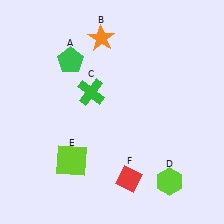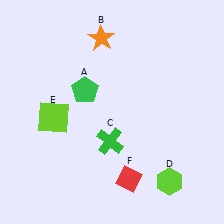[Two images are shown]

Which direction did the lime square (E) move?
The lime square (E) moved up.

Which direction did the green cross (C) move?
The green cross (C) moved down.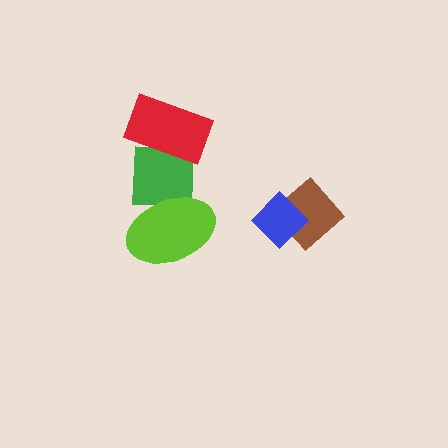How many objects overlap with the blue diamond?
1 object overlaps with the blue diamond.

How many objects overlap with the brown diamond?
1 object overlaps with the brown diamond.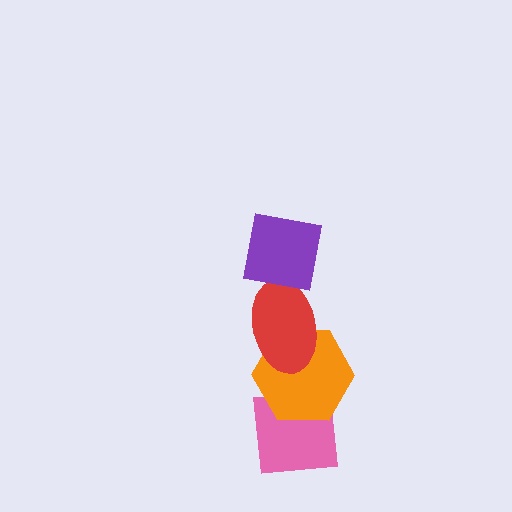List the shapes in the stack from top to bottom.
From top to bottom: the purple square, the red ellipse, the orange hexagon, the pink square.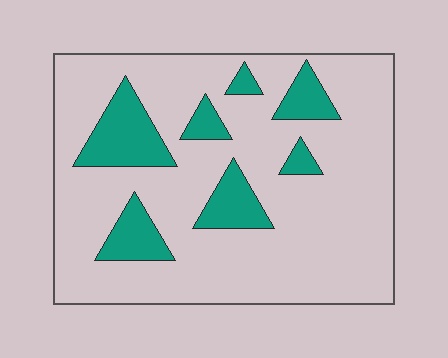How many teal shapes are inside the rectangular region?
7.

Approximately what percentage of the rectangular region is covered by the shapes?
Approximately 20%.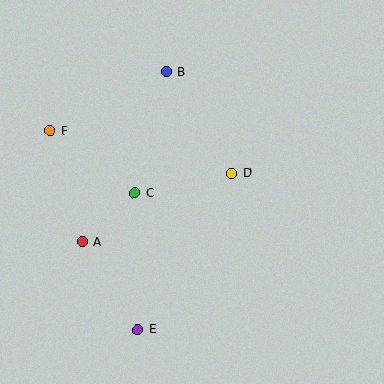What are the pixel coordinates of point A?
Point A is at (83, 241).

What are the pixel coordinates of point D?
Point D is at (232, 173).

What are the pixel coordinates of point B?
Point B is at (166, 72).